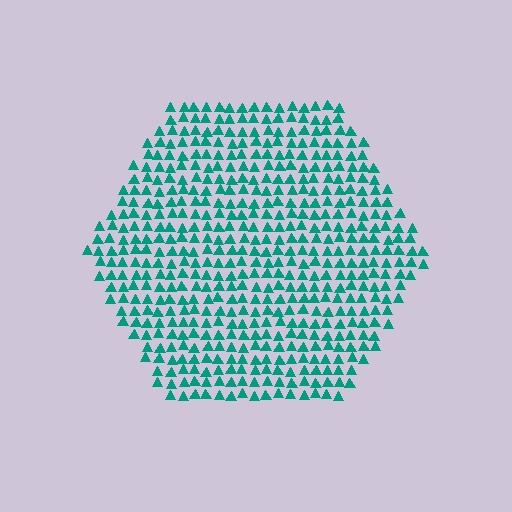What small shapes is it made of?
It is made of small triangles.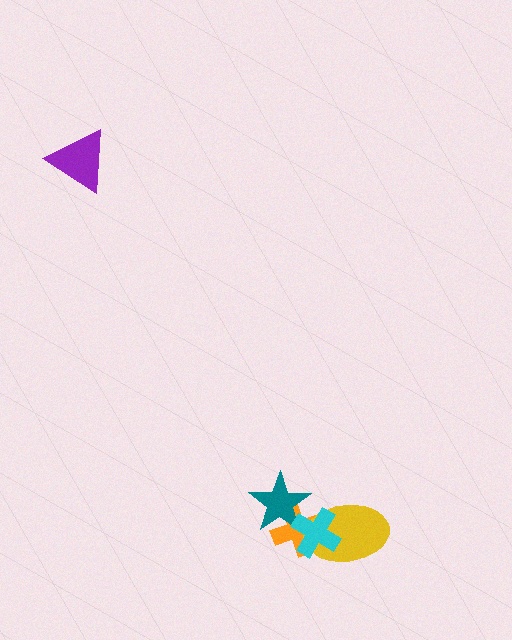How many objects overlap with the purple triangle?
0 objects overlap with the purple triangle.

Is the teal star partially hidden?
Yes, it is partially covered by another shape.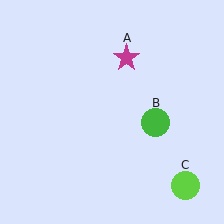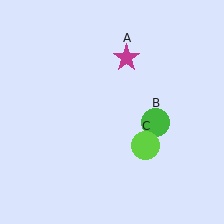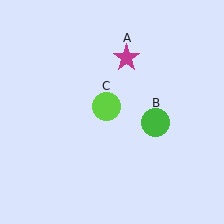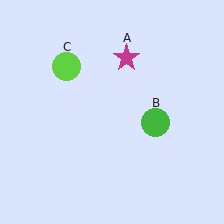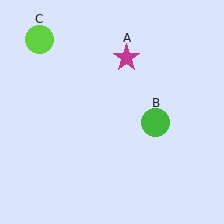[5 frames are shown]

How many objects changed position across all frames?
1 object changed position: lime circle (object C).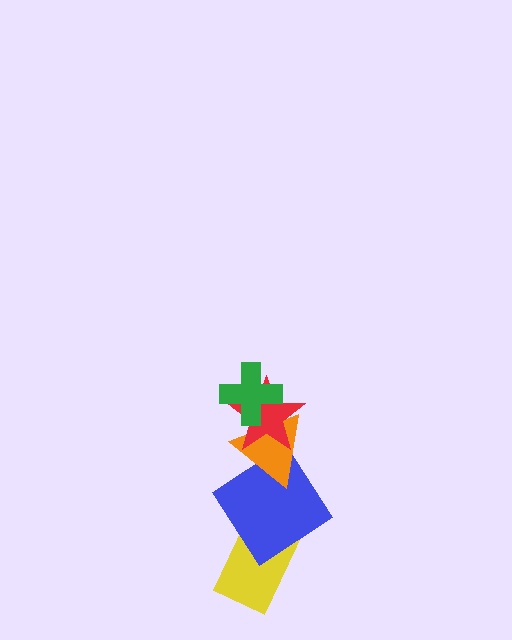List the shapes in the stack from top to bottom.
From top to bottom: the green cross, the red star, the orange triangle, the blue diamond, the yellow rectangle.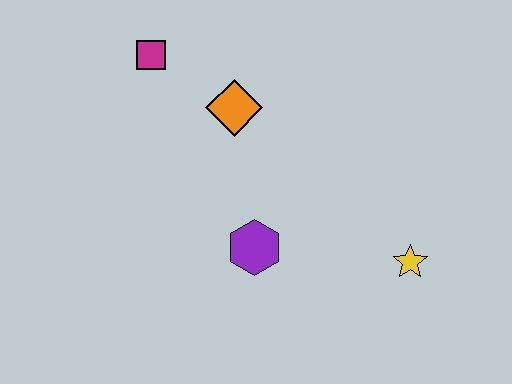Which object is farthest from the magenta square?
The yellow star is farthest from the magenta square.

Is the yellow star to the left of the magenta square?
No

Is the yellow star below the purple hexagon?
Yes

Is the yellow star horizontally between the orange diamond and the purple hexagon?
No